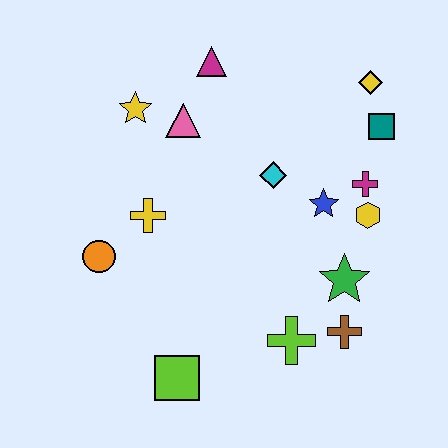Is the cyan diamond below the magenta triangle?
Yes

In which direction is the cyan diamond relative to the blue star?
The cyan diamond is to the left of the blue star.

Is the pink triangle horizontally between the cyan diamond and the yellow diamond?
No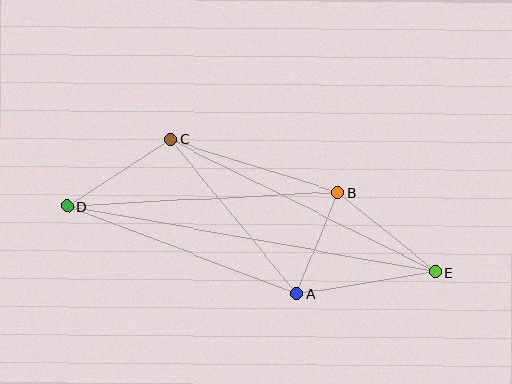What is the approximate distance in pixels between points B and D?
The distance between B and D is approximately 271 pixels.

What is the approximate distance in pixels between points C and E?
The distance between C and E is approximately 296 pixels.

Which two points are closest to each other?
Points A and B are closest to each other.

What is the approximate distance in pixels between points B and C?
The distance between B and C is approximately 175 pixels.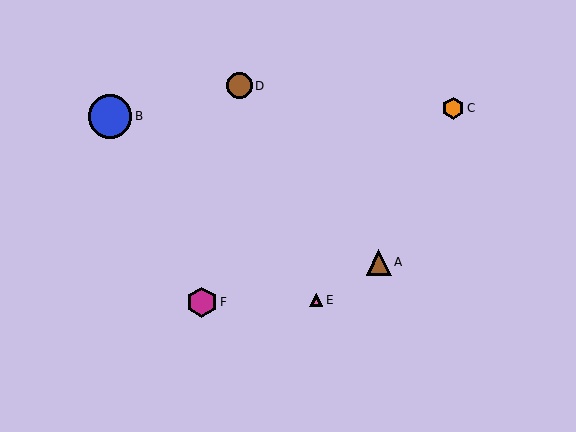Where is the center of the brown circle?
The center of the brown circle is at (239, 86).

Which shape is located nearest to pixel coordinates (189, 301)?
The magenta hexagon (labeled F) at (202, 302) is nearest to that location.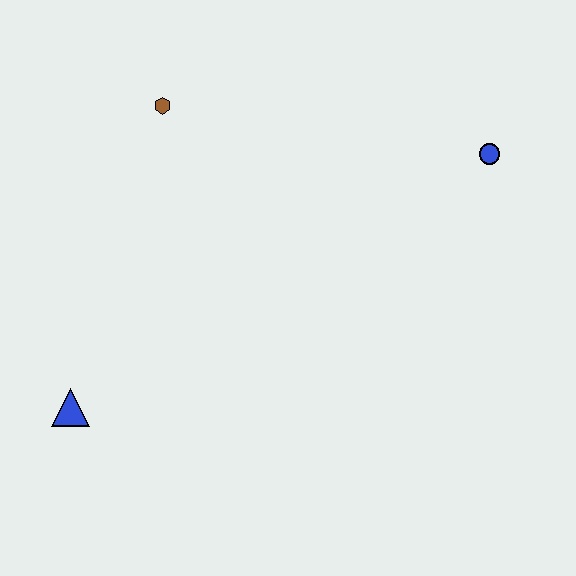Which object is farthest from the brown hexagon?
The blue circle is farthest from the brown hexagon.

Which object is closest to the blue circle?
The brown hexagon is closest to the blue circle.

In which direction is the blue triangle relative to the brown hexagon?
The blue triangle is below the brown hexagon.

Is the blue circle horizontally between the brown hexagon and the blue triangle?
No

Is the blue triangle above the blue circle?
No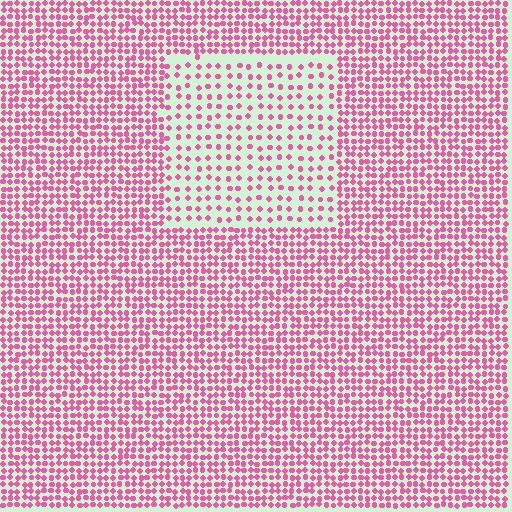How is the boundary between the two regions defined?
The boundary is defined by a change in element density (approximately 2.2x ratio). All elements are the same color, size, and shape.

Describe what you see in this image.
The image contains small pink elements arranged at two different densities. A rectangle-shaped region is visible where the elements are less densely packed than the surrounding area.